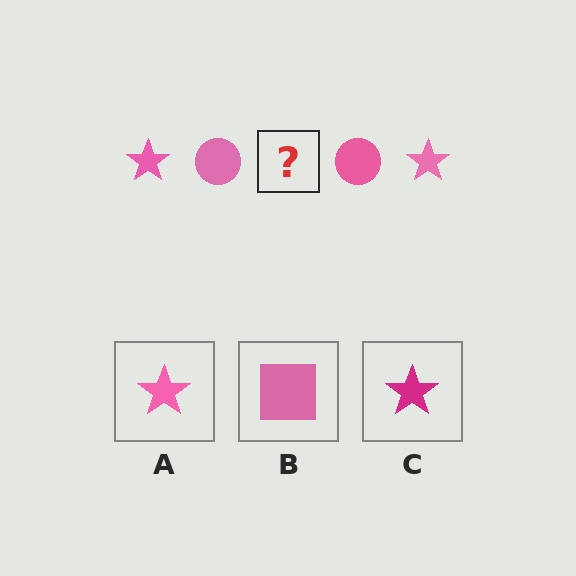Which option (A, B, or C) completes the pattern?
A.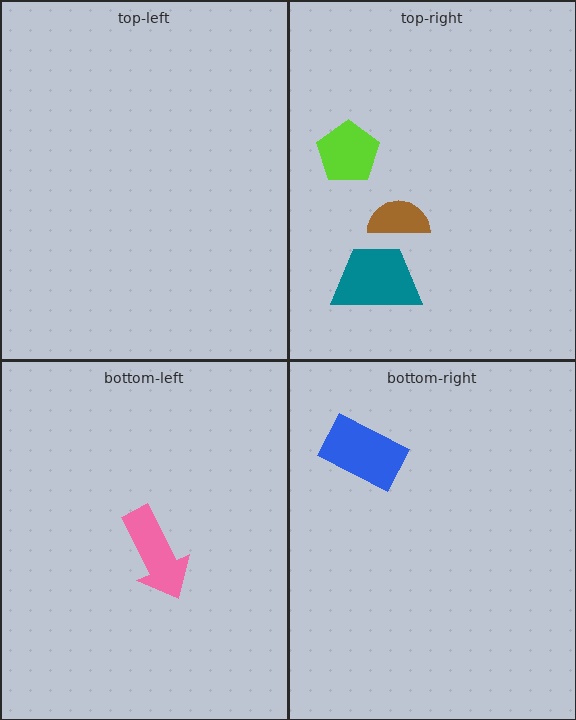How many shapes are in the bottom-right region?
1.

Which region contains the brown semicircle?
The top-right region.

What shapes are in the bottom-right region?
The blue rectangle.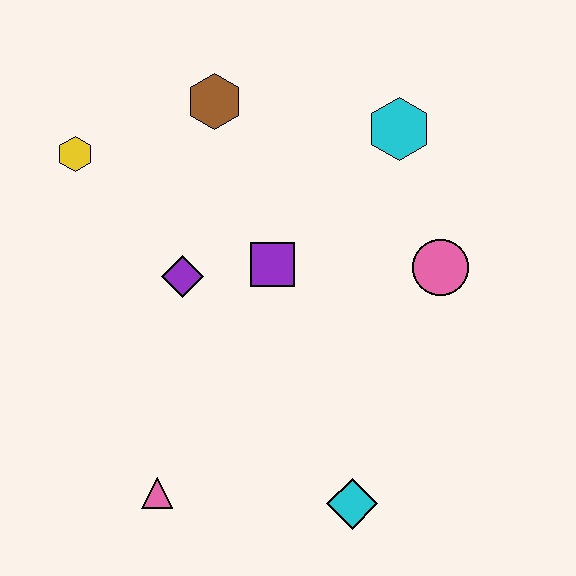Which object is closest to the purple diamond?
The purple square is closest to the purple diamond.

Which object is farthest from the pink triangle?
The cyan hexagon is farthest from the pink triangle.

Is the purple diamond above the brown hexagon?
No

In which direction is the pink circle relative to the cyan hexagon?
The pink circle is below the cyan hexagon.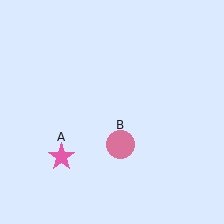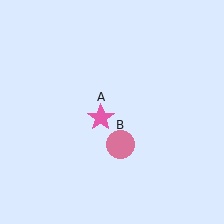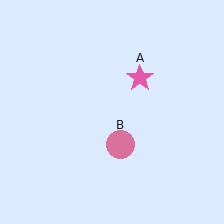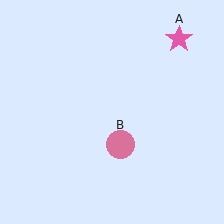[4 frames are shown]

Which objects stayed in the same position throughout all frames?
Pink circle (object B) remained stationary.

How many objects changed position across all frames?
1 object changed position: pink star (object A).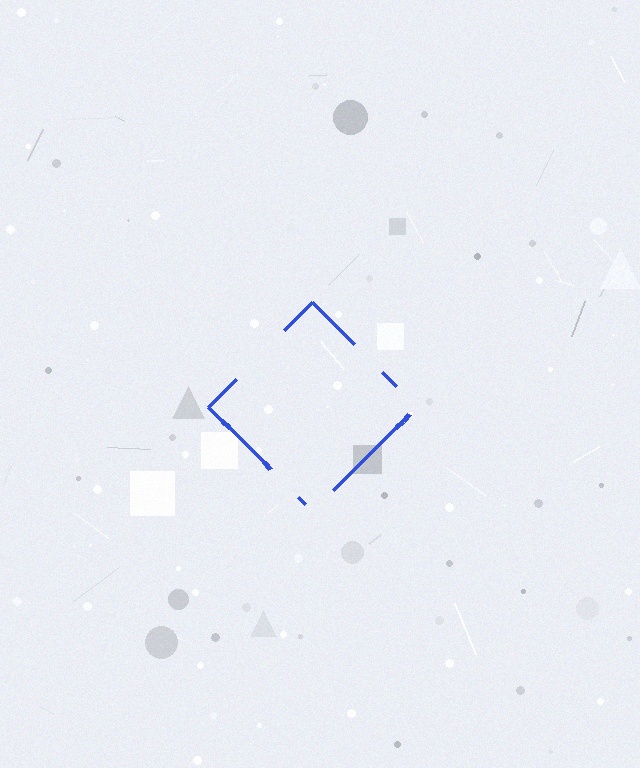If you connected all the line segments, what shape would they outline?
They would outline a diamond.